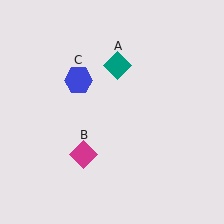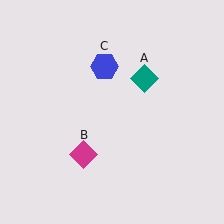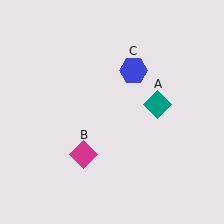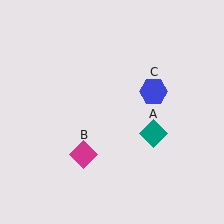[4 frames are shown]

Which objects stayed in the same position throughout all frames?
Magenta diamond (object B) remained stationary.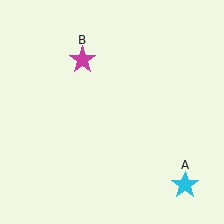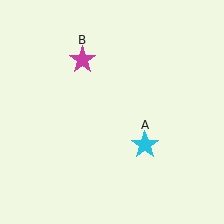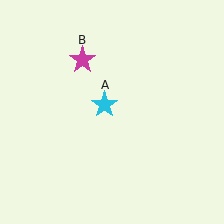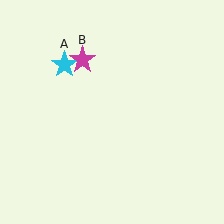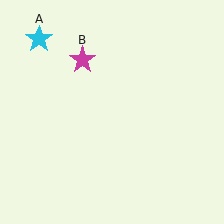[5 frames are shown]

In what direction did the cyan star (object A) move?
The cyan star (object A) moved up and to the left.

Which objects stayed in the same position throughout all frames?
Magenta star (object B) remained stationary.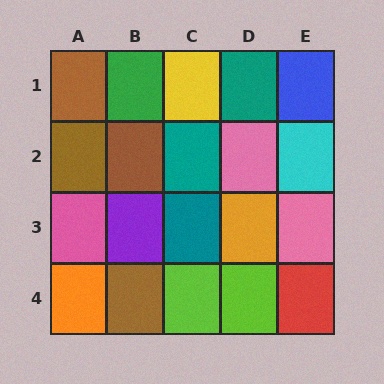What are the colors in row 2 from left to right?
Brown, brown, teal, pink, cyan.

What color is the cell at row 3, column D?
Orange.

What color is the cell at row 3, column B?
Purple.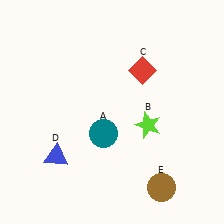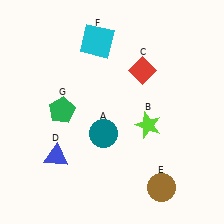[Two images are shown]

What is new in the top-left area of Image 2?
A cyan square (F) was added in the top-left area of Image 2.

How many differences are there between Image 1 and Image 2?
There are 2 differences between the two images.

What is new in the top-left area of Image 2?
A green pentagon (G) was added in the top-left area of Image 2.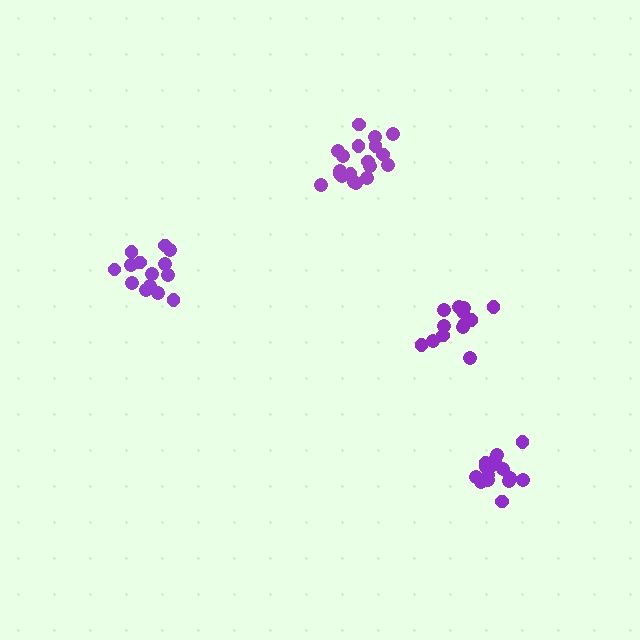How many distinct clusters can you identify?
There are 4 distinct clusters.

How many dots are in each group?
Group 1: 19 dots, Group 2: 17 dots, Group 3: 14 dots, Group 4: 14 dots (64 total).